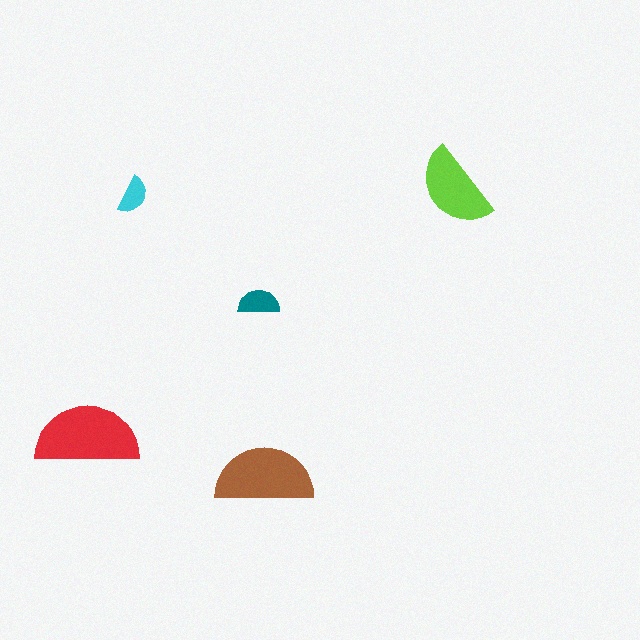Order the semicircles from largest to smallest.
the red one, the brown one, the lime one, the teal one, the cyan one.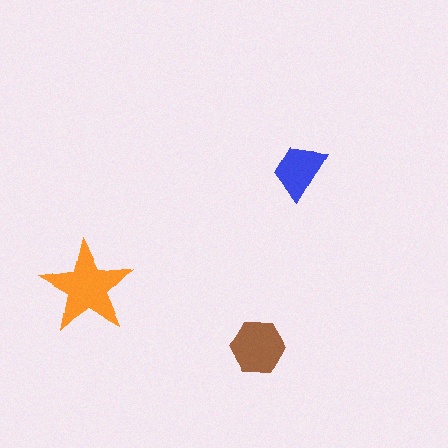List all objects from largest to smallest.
The orange star, the brown hexagon, the blue trapezoid.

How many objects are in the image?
There are 3 objects in the image.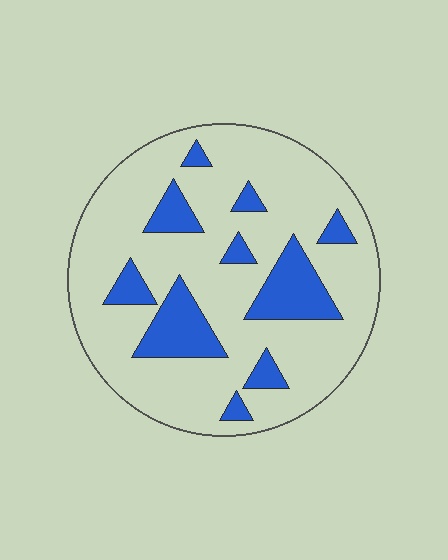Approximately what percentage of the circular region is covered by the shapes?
Approximately 20%.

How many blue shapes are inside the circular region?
10.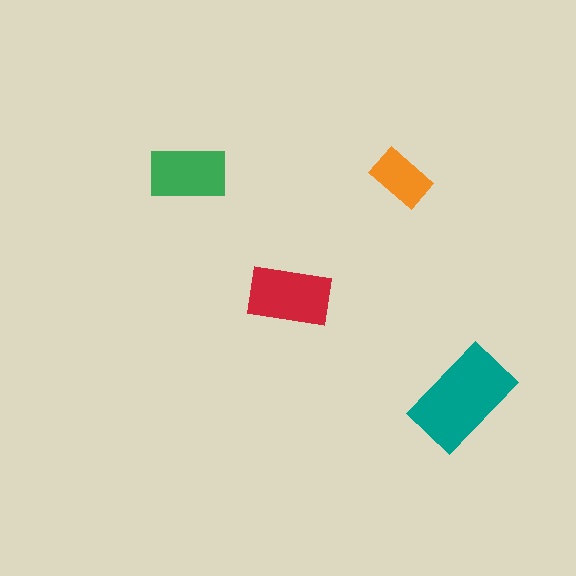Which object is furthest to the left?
The green rectangle is leftmost.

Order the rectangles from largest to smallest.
the teal one, the red one, the green one, the orange one.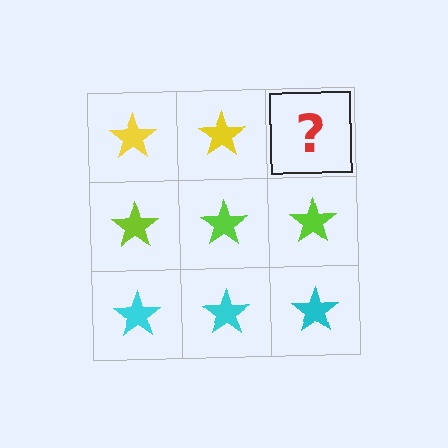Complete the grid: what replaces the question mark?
The question mark should be replaced with a yellow star.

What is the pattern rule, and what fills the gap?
The rule is that each row has a consistent color. The gap should be filled with a yellow star.